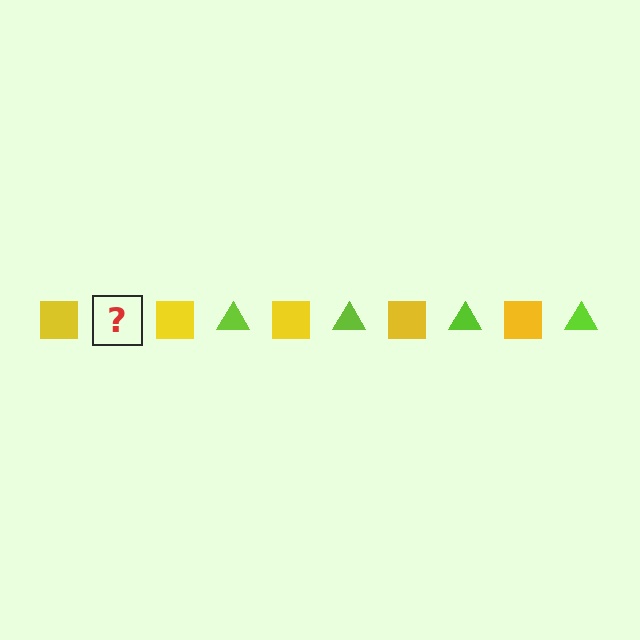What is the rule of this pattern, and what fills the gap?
The rule is that the pattern alternates between yellow square and lime triangle. The gap should be filled with a lime triangle.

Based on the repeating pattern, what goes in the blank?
The blank should be a lime triangle.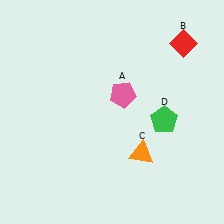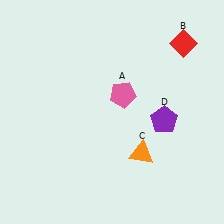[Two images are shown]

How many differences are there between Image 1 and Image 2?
There is 1 difference between the two images.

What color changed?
The pentagon (D) changed from green in Image 1 to purple in Image 2.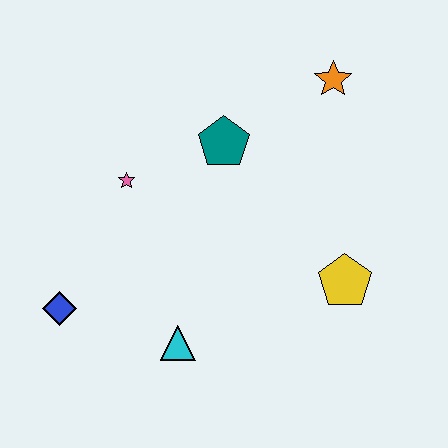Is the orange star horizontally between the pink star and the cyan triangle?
No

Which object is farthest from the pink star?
The yellow pentagon is farthest from the pink star.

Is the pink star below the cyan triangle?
No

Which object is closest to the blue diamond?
The cyan triangle is closest to the blue diamond.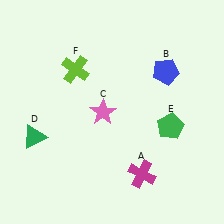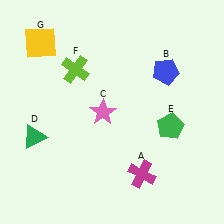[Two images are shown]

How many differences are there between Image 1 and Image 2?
There is 1 difference between the two images.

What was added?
A yellow square (G) was added in Image 2.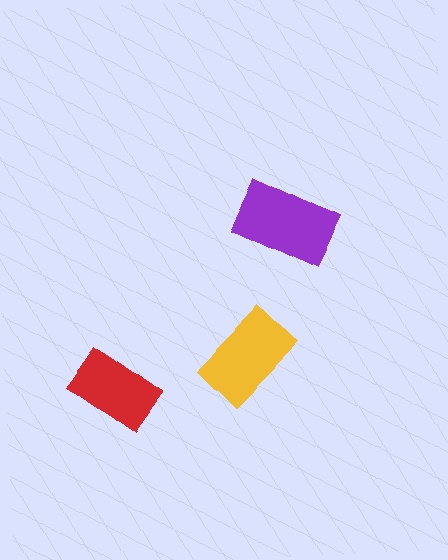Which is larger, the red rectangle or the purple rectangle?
The purple one.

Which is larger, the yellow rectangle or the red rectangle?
The yellow one.